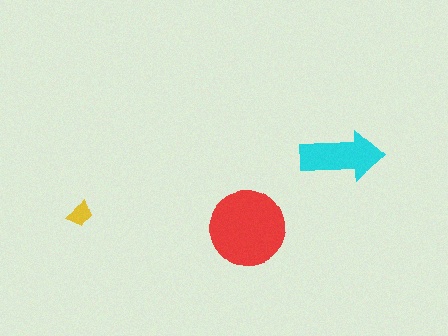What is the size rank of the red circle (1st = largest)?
1st.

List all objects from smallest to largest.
The yellow trapezoid, the cyan arrow, the red circle.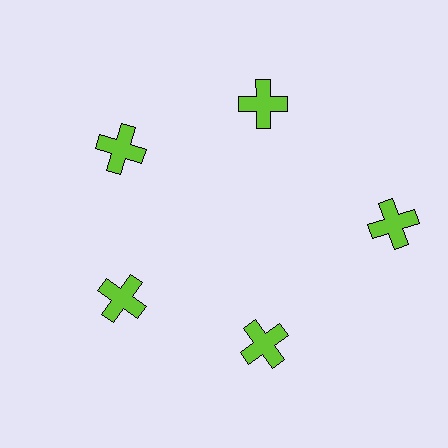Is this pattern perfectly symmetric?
No. The 5 lime crosses are arranged in a ring, but one element near the 3 o'clock position is pushed outward from the center, breaking the 5-fold rotational symmetry.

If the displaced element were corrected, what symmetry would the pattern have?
It would have 5-fold rotational symmetry — the pattern would map onto itself every 72 degrees.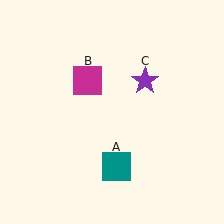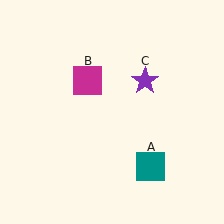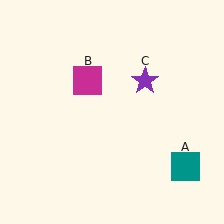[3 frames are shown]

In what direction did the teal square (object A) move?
The teal square (object A) moved right.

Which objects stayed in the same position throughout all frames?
Magenta square (object B) and purple star (object C) remained stationary.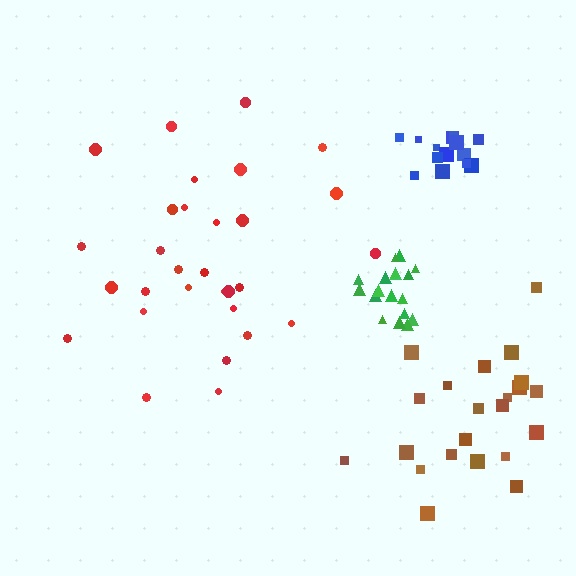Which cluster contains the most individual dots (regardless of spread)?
Red (30).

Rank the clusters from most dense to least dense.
green, blue, brown, red.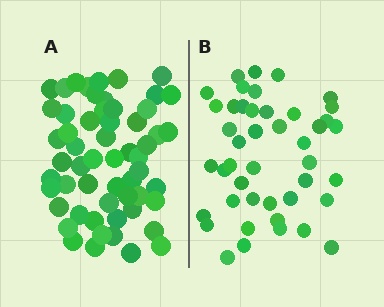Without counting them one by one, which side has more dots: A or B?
Region A (the left region) has more dots.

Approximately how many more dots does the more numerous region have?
Region A has approximately 15 more dots than region B.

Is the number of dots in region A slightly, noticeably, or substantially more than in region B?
Region A has noticeably more, but not dramatically so. The ratio is roughly 1.3 to 1.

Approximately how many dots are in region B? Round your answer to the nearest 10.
About 40 dots. (The exact count is 44, which rounds to 40.)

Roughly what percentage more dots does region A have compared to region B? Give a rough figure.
About 30% more.